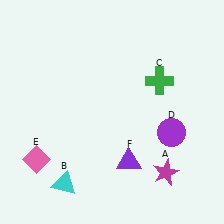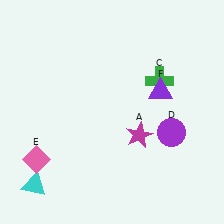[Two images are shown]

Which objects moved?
The objects that moved are: the magenta star (A), the cyan triangle (B), the purple triangle (F).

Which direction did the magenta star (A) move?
The magenta star (A) moved up.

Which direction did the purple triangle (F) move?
The purple triangle (F) moved up.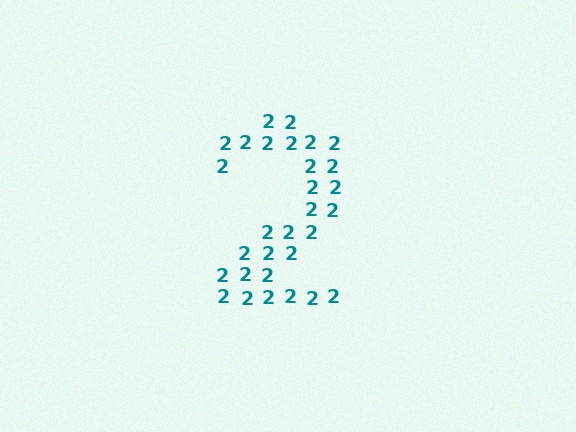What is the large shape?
The large shape is the digit 2.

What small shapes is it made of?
It is made of small digit 2's.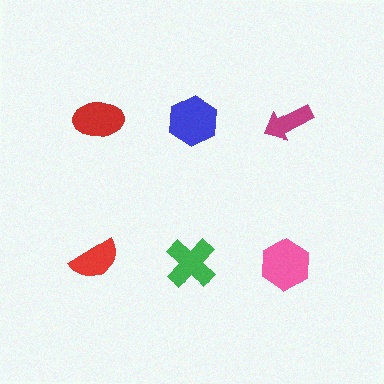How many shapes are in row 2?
3 shapes.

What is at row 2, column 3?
A pink hexagon.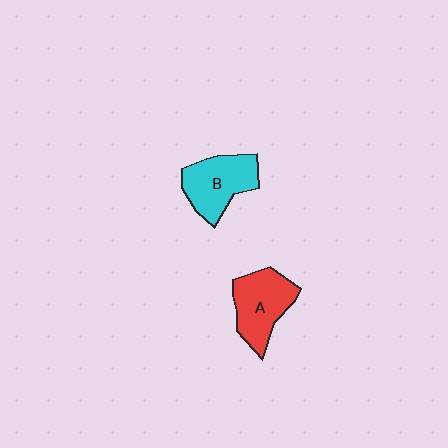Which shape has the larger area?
Shape A (red).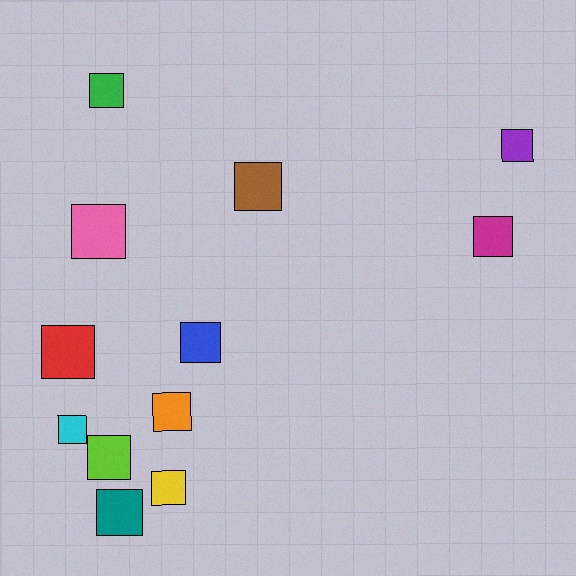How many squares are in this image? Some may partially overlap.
There are 12 squares.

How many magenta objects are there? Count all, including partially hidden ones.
There is 1 magenta object.